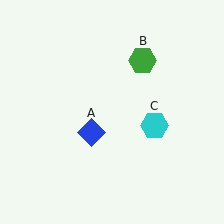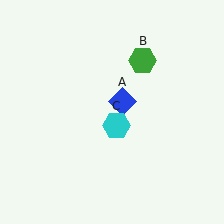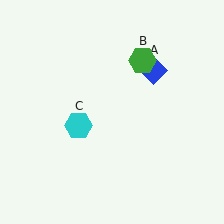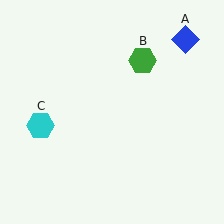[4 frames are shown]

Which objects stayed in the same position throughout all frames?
Green hexagon (object B) remained stationary.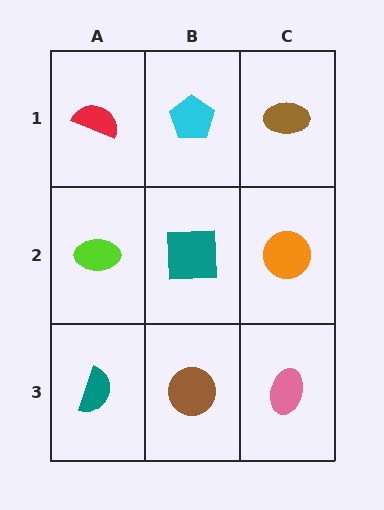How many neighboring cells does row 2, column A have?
3.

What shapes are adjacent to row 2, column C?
A brown ellipse (row 1, column C), a pink ellipse (row 3, column C), a teal square (row 2, column B).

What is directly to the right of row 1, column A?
A cyan pentagon.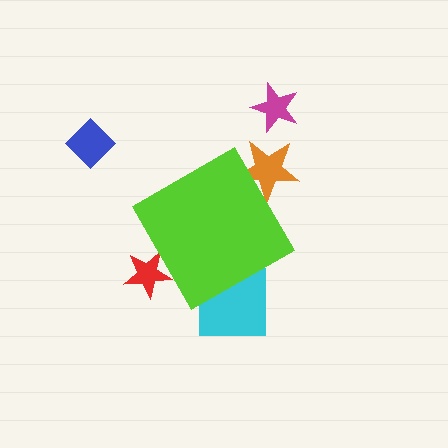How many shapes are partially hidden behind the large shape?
3 shapes are partially hidden.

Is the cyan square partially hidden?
Yes, the cyan square is partially hidden behind the lime diamond.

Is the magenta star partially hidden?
No, the magenta star is fully visible.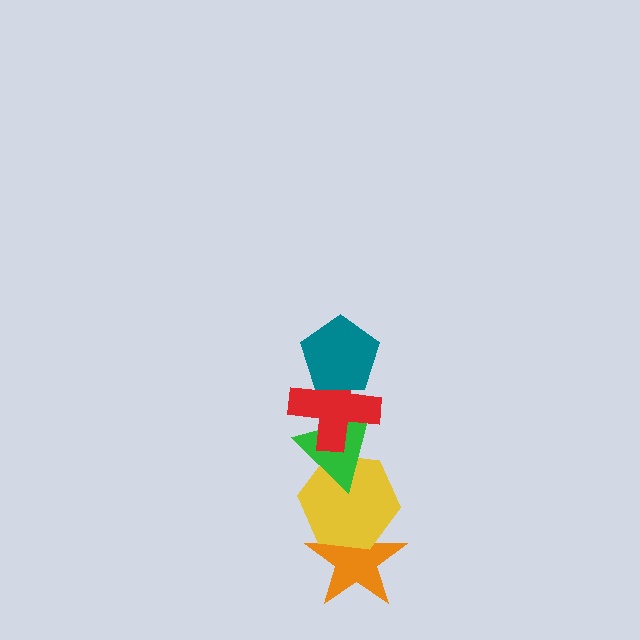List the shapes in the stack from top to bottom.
From top to bottom: the teal pentagon, the red cross, the green triangle, the yellow hexagon, the orange star.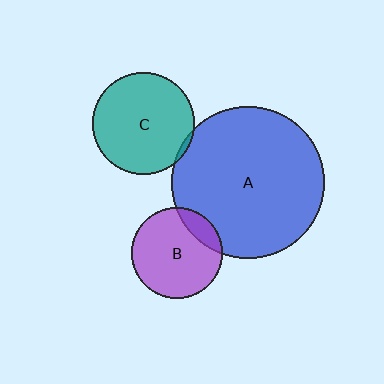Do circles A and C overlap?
Yes.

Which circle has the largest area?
Circle A (blue).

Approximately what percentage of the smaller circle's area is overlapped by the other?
Approximately 5%.